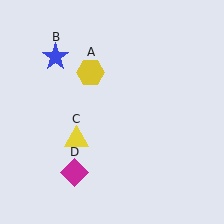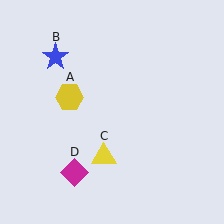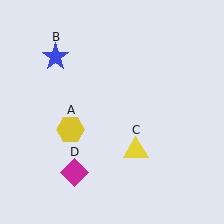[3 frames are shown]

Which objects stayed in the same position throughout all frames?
Blue star (object B) and magenta diamond (object D) remained stationary.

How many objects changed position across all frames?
2 objects changed position: yellow hexagon (object A), yellow triangle (object C).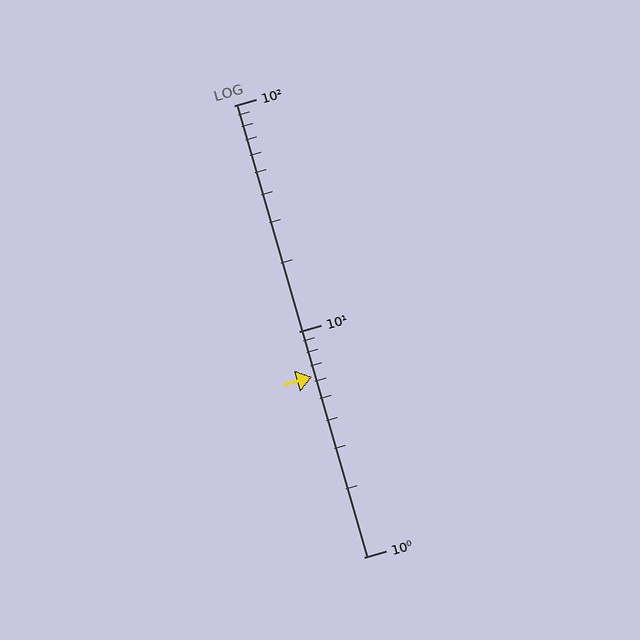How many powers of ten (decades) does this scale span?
The scale spans 2 decades, from 1 to 100.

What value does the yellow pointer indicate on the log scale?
The pointer indicates approximately 6.3.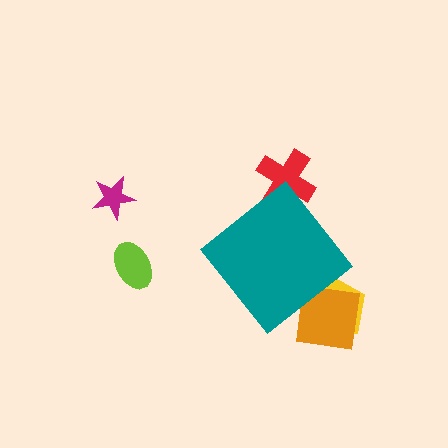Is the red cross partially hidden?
Yes, the red cross is partially hidden behind the teal diamond.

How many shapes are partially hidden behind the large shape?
3 shapes are partially hidden.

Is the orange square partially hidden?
Yes, the orange square is partially hidden behind the teal diamond.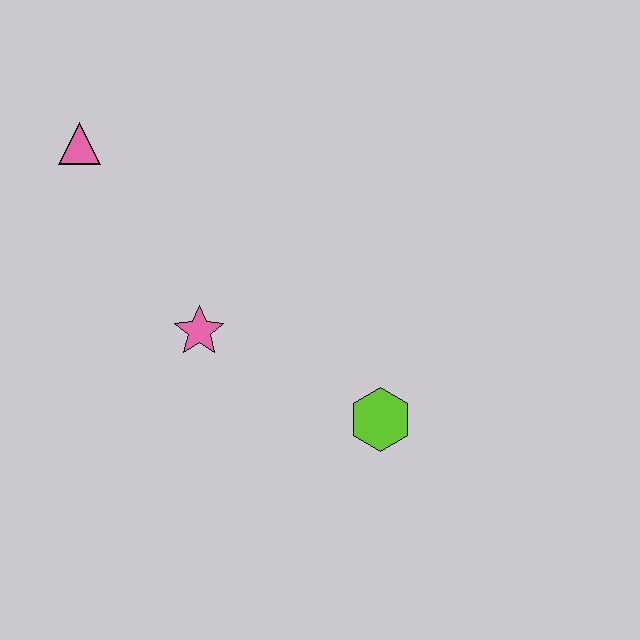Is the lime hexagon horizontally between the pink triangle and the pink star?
No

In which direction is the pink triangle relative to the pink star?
The pink triangle is above the pink star.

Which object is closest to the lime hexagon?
The pink star is closest to the lime hexagon.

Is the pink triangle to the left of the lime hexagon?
Yes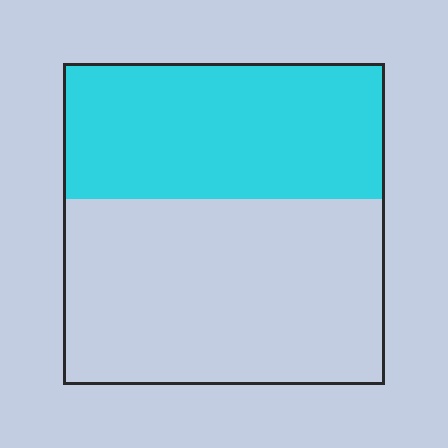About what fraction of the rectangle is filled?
About two fifths (2/5).